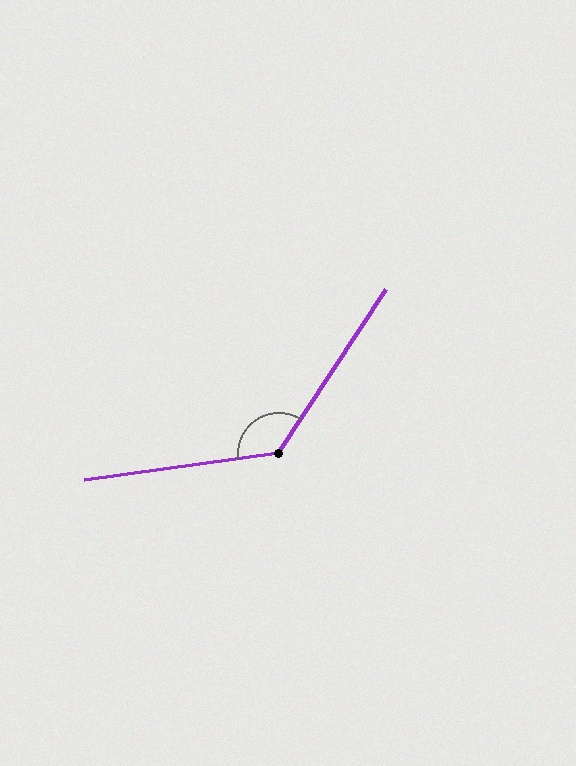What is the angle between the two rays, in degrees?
Approximately 131 degrees.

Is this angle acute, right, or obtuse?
It is obtuse.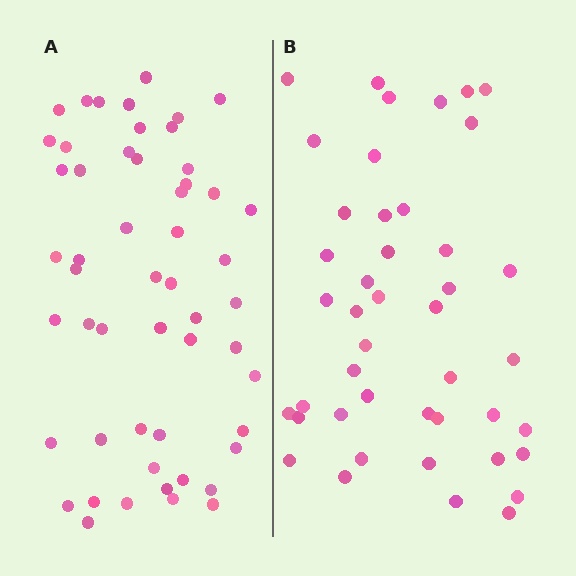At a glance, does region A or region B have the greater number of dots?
Region A (the left region) has more dots.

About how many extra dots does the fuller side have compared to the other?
Region A has roughly 8 or so more dots than region B.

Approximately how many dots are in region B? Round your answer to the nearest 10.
About 40 dots. (The exact count is 44, which rounds to 40.)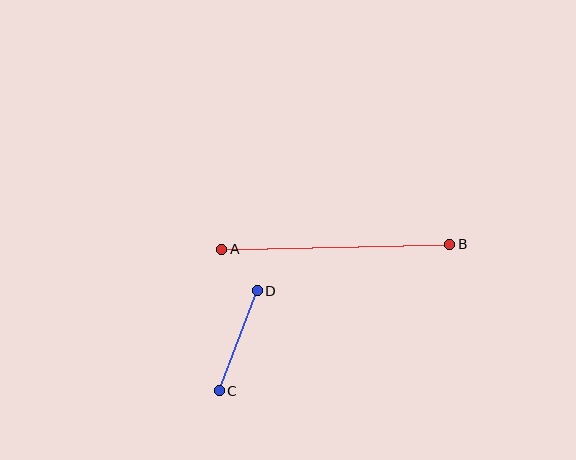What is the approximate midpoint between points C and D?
The midpoint is at approximately (238, 341) pixels.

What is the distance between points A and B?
The distance is approximately 228 pixels.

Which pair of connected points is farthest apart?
Points A and B are farthest apart.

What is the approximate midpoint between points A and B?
The midpoint is at approximately (336, 247) pixels.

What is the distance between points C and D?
The distance is approximately 107 pixels.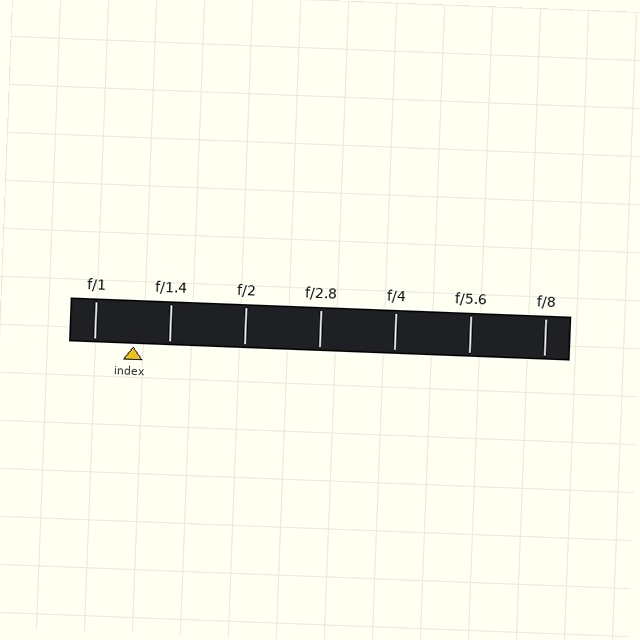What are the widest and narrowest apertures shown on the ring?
The widest aperture shown is f/1 and the narrowest is f/8.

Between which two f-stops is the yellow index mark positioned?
The index mark is between f/1 and f/1.4.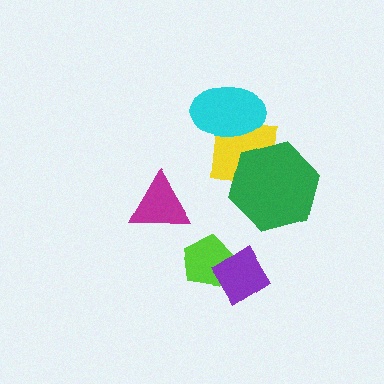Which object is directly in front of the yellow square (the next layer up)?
The green hexagon is directly in front of the yellow square.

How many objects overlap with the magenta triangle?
0 objects overlap with the magenta triangle.